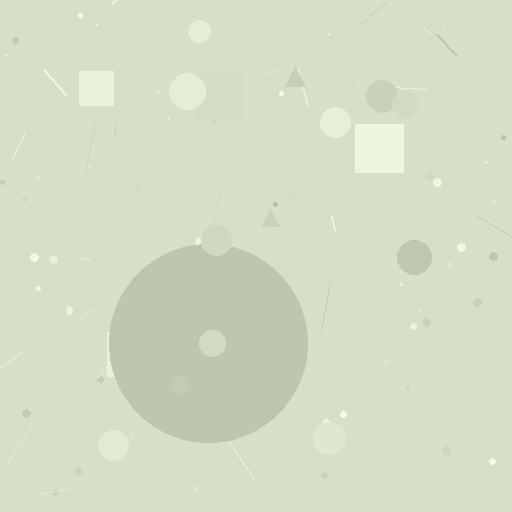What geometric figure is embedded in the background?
A circle is embedded in the background.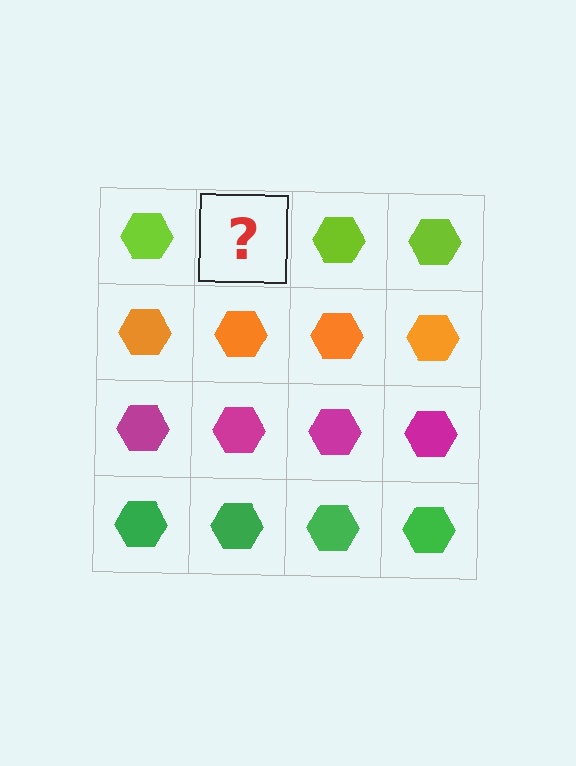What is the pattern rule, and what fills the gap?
The rule is that each row has a consistent color. The gap should be filled with a lime hexagon.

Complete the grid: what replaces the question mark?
The question mark should be replaced with a lime hexagon.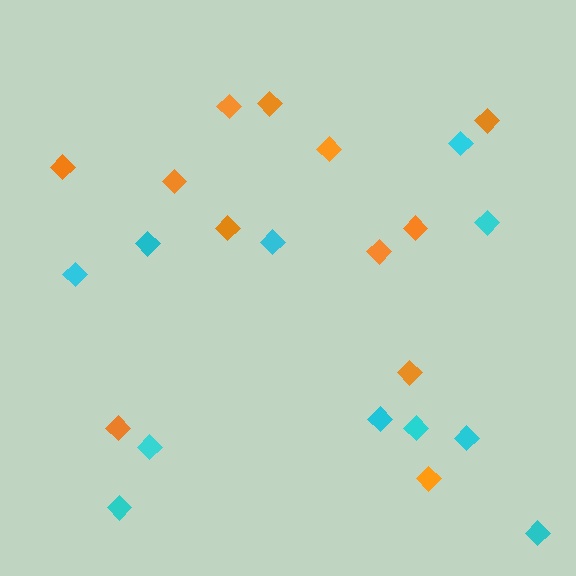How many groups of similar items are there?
There are 2 groups: one group of orange diamonds (12) and one group of cyan diamonds (11).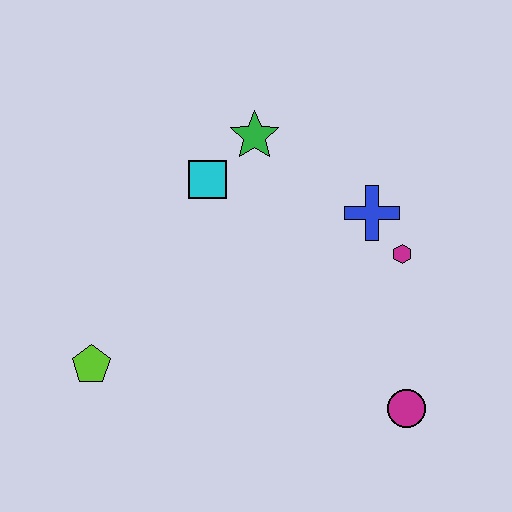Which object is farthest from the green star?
The magenta circle is farthest from the green star.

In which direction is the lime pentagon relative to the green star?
The lime pentagon is below the green star.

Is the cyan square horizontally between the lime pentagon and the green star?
Yes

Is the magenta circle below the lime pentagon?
Yes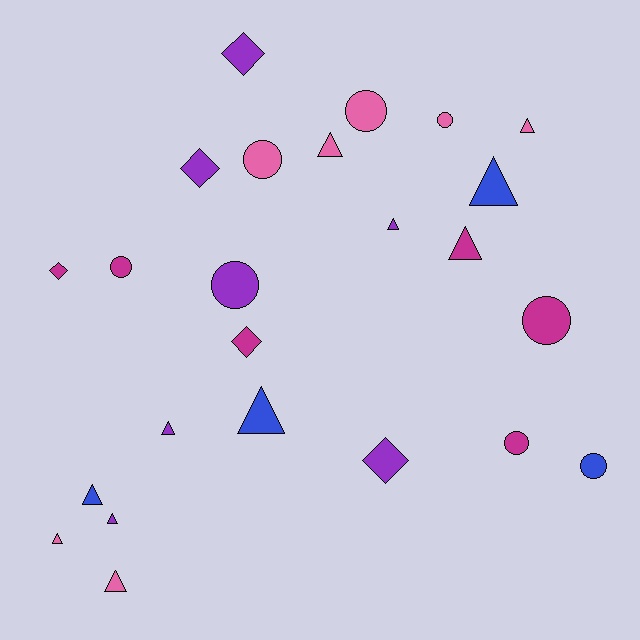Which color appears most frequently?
Pink, with 7 objects.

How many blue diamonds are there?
There are no blue diamonds.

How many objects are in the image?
There are 24 objects.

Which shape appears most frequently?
Triangle, with 11 objects.